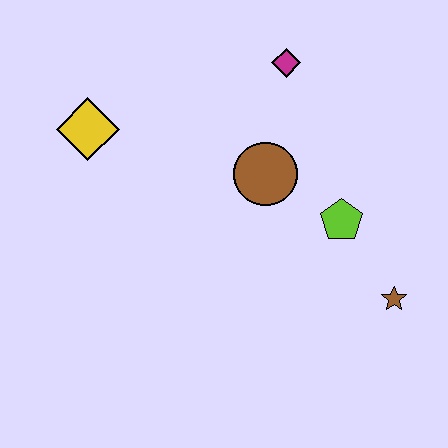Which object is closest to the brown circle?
The lime pentagon is closest to the brown circle.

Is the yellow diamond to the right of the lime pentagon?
No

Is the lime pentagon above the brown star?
Yes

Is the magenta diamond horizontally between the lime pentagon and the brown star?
No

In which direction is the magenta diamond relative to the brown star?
The magenta diamond is above the brown star.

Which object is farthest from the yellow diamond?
The brown star is farthest from the yellow diamond.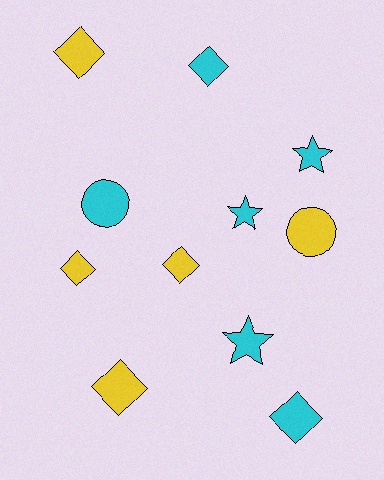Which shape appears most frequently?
Diamond, with 6 objects.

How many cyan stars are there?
There are 3 cyan stars.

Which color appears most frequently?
Cyan, with 6 objects.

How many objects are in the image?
There are 11 objects.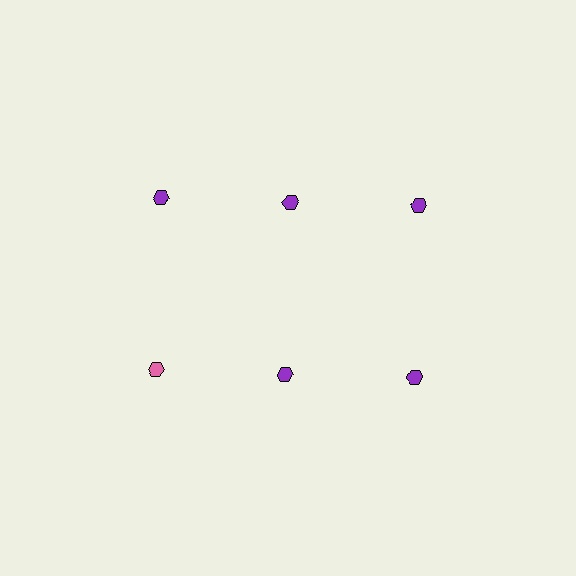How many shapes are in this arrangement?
There are 6 shapes arranged in a grid pattern.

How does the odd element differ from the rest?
It has a different color: pink instead of purple.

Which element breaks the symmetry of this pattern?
The pink hexagon in the second row, leftmost column breaks the symmetry. All other shapes are purple hexagons.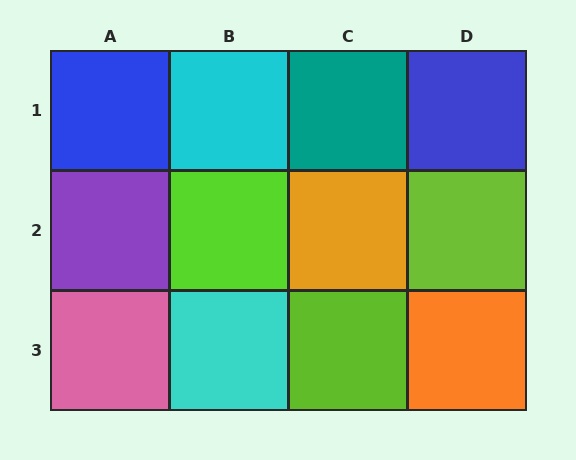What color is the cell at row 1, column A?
Blue.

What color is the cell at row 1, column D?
Blue.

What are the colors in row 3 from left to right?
Pink, cyan, lime, orange.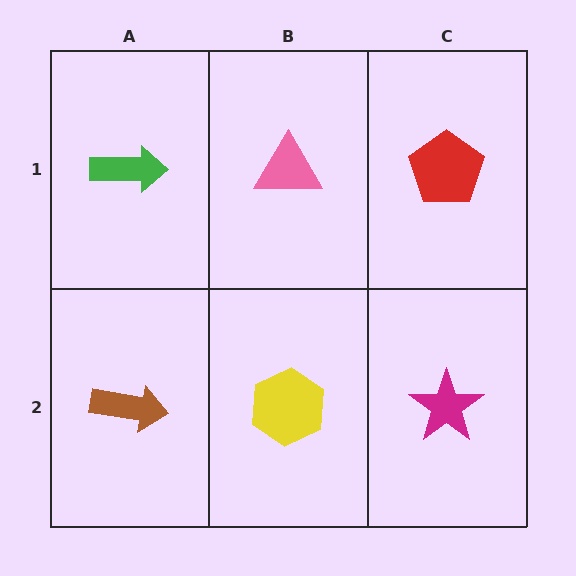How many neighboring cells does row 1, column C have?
2.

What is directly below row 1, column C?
A magenta star.